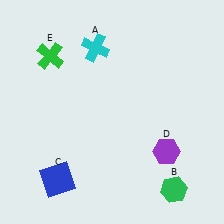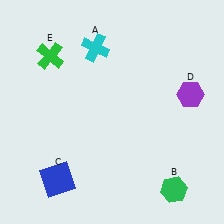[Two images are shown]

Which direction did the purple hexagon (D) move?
The purple hexagon (D) moved up.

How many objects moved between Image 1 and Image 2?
1 object moved between the two images.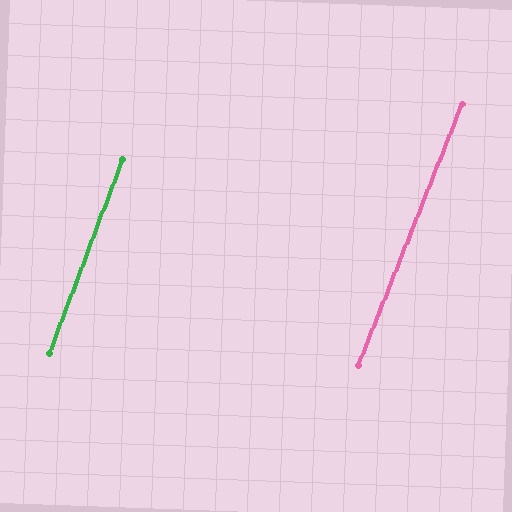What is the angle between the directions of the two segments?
Approximately 1 degree.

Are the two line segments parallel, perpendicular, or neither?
Parallel — their directions differ by only 1.1°.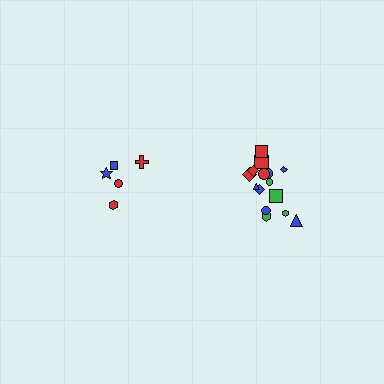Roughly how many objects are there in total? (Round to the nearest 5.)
Roughly 20 objects in total.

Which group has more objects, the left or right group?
The right group.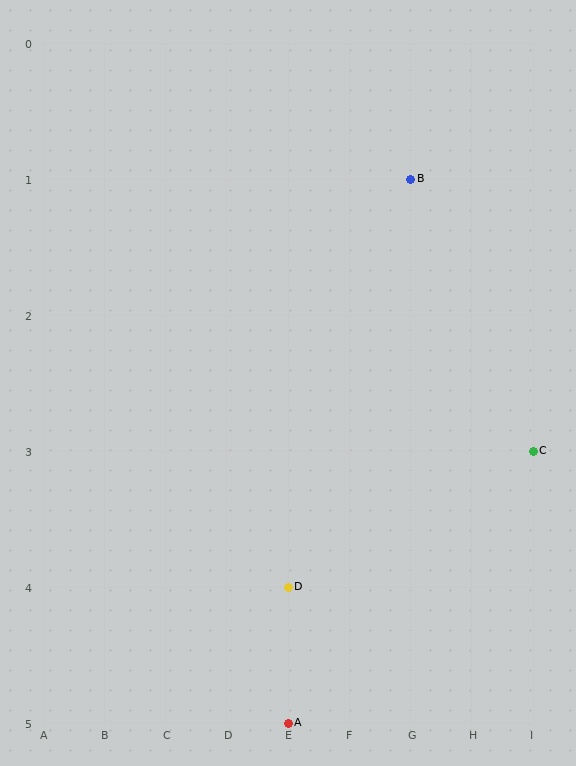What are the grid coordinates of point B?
Point B is at grid coordinates (G, 1).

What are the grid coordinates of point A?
Point A is at grid coordinates (E, 5).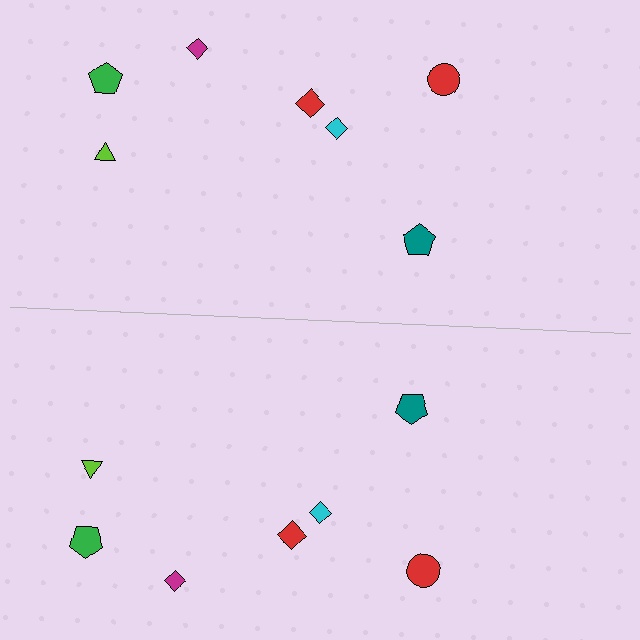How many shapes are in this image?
There are 14 shapes in this image.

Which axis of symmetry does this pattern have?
The pattern has a horizontal axis of symmetry running through the center of the image.